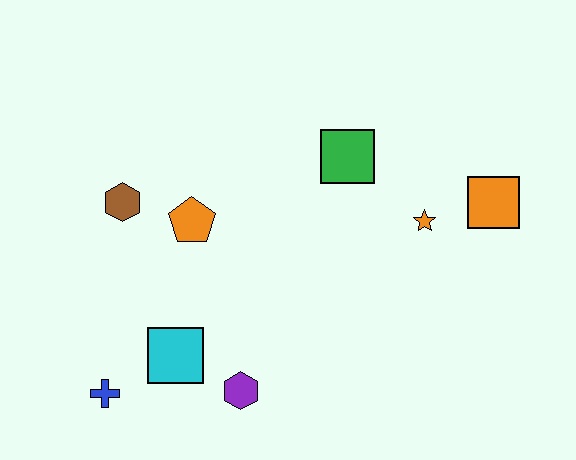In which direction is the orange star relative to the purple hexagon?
The orange star is to the right of the purple hexagon.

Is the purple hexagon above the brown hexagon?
No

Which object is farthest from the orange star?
The blue cross is farthest from the orange star.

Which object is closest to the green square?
The orange star is closest to the green square.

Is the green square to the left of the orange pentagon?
No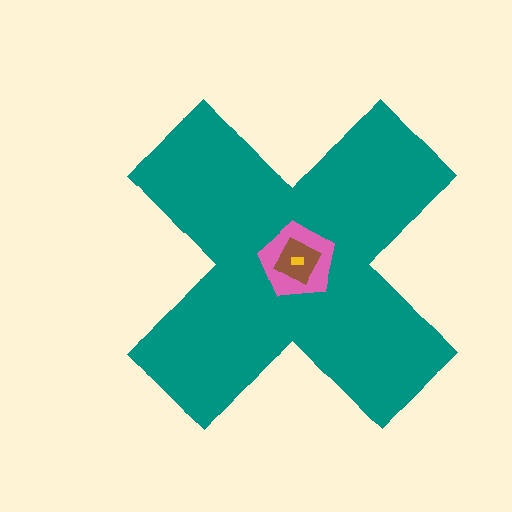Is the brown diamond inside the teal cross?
Yes.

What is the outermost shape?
The teal cross.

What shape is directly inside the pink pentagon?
The brown diamond.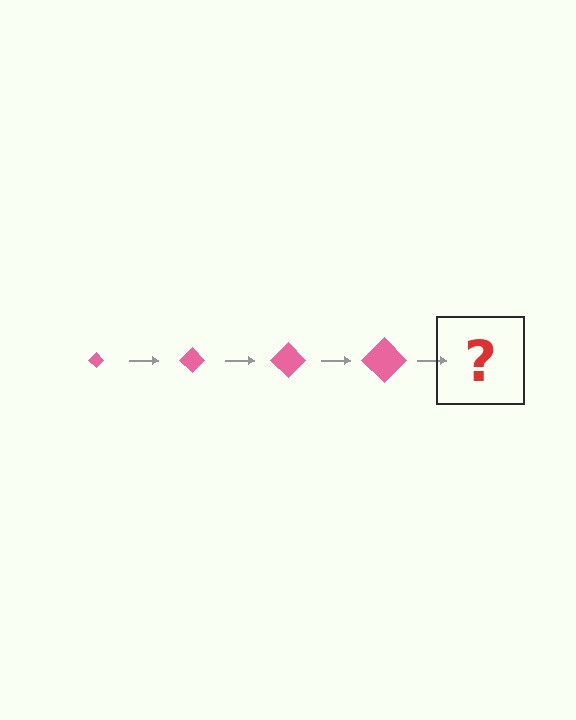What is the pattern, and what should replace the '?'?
The pattern is that the diamond gets progressively larger each step. The '?' should be a pink diamond, larger than the previous one.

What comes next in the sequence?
The next element should be a pink diamond, larger than the previous one.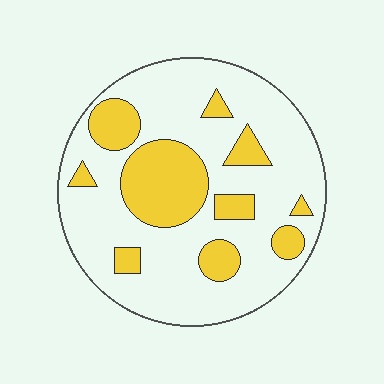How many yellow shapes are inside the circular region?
10.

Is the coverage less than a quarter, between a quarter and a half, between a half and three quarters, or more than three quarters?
Between a quarter and a half.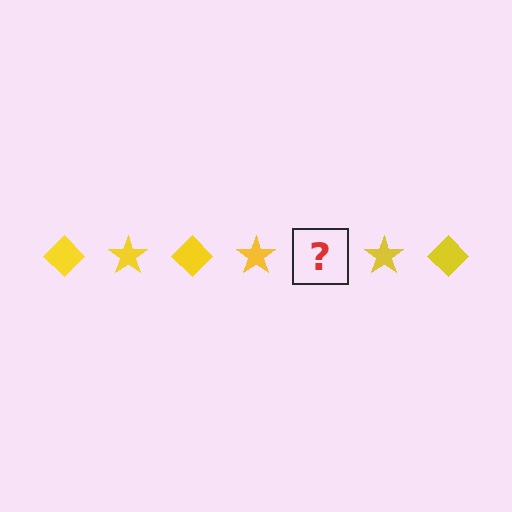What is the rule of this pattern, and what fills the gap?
The rule is that the pattern cycles through diamond, star shapes in yellow. The gap should be filled with a yellow diamond.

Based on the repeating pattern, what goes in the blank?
The blank should be a yellow diamond.